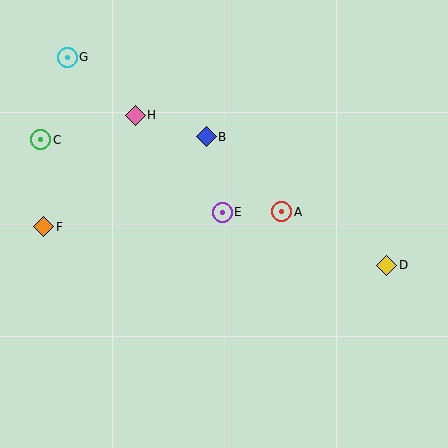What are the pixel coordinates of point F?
Point F is at (44, 227).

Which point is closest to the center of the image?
Point E at (222, 212) is closest to the center.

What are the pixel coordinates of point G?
Point G is at (67, 57).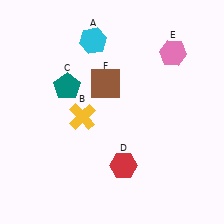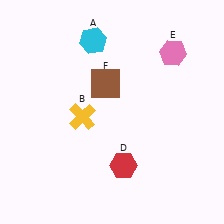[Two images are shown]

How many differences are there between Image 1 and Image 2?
There is 1 difference between the two images.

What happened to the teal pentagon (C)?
The teal pentagon (C) was removed in Image 2. It was in the top-left area of Image 1.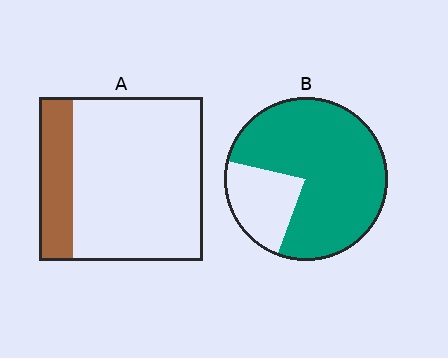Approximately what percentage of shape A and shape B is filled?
A is approximately 20% and B is approximately 75%.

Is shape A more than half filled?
No.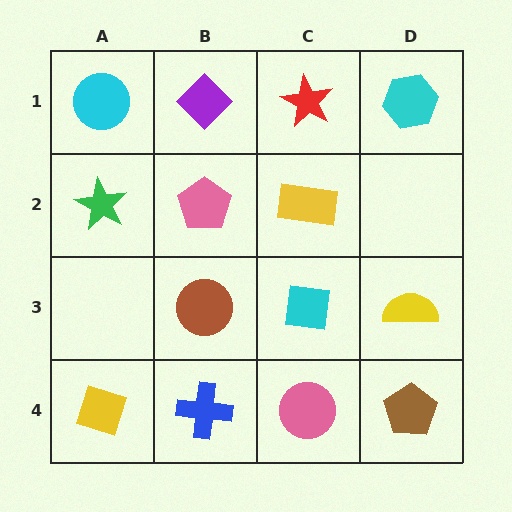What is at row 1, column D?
A cyan hexagon.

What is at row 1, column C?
A red star.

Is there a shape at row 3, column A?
No, that cell is empty.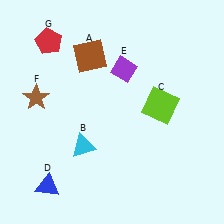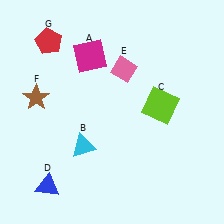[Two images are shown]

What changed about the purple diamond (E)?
In Image 1, E is purple. In Image 2, it changed to pink.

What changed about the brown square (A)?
In Image 1, A is brown. In Image 2, it changed to magenta.